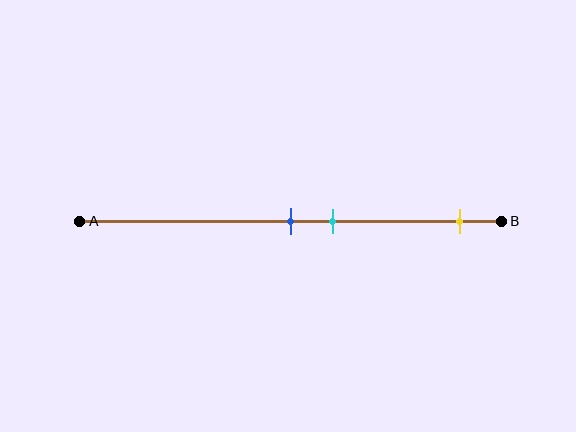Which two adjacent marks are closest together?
The blue and cyan marks are the closest adjacent pair.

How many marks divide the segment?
There are 3 marks dividing the segment.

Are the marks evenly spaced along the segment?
No, the marks are not evenly spaced.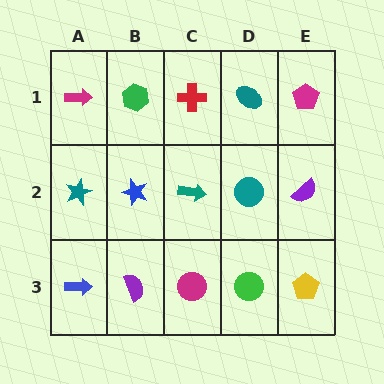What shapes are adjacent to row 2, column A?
A magenta arrow (row 1, column A), a blue arrow (row 3, column A), a blue star (row 2, column B).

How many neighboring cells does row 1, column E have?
2.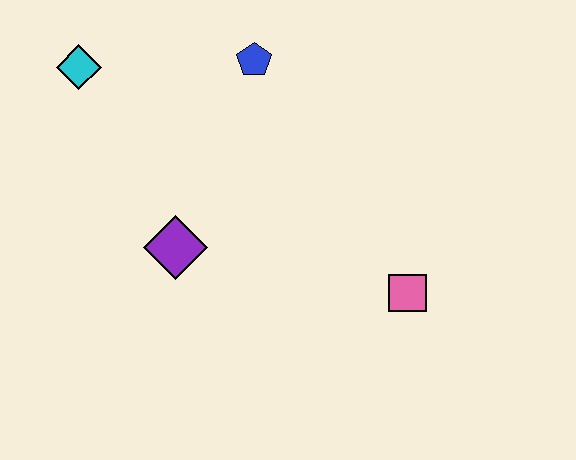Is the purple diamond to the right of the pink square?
No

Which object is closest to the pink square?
The purple diamond is closest to the pink square.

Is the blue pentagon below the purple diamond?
No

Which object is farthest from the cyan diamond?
The pink square is farthest from the cyan diamond.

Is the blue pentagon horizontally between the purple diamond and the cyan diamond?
No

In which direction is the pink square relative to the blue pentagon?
The pink square is below the blue pentagon.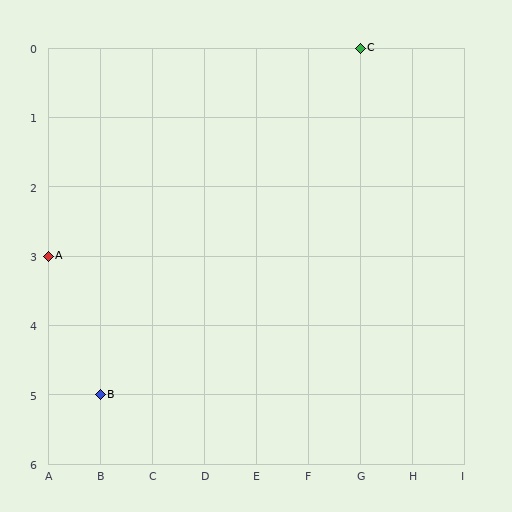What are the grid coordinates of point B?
Point B is at grid coordinates (B, 5).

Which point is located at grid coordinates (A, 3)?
Point A is at (A, 3).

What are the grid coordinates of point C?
Point C is at grid coordinates (G, 0).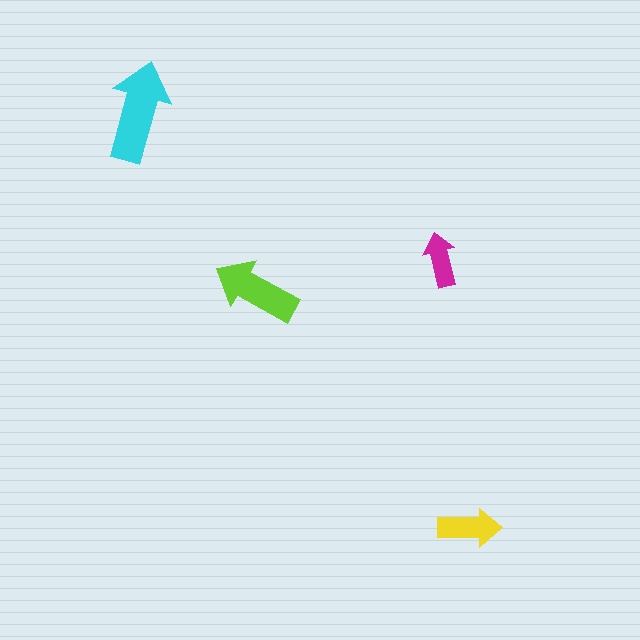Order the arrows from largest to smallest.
the cyan one, the lime one, the yellow one, the magenta one.